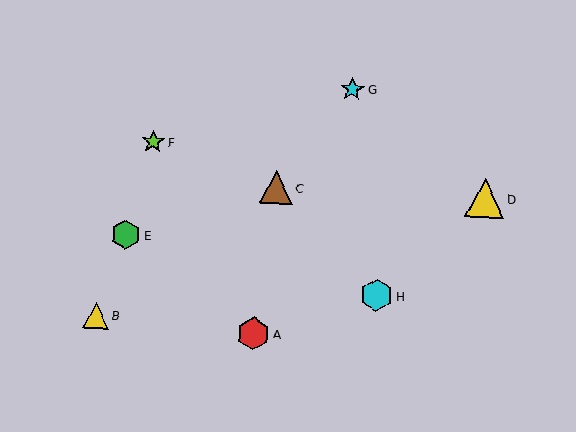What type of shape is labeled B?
Shape B is a yellow triangle.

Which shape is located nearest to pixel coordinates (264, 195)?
The brown triangle (labeled C) at (276, 188) is nearest to that location.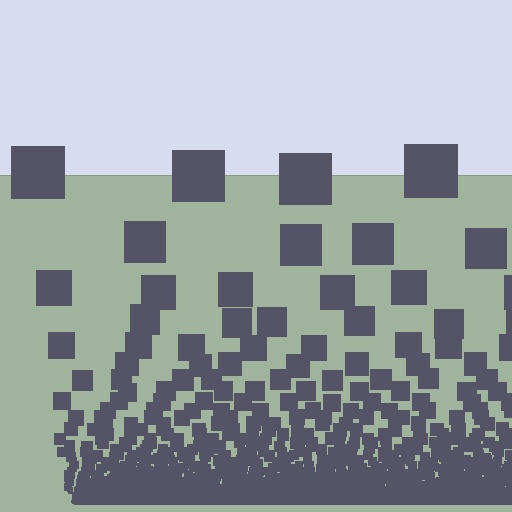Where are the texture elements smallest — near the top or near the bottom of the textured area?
Near the bottom.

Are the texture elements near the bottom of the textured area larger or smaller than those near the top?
Smaller. The gradient is inverted — elements near the bottom are smaller and denser.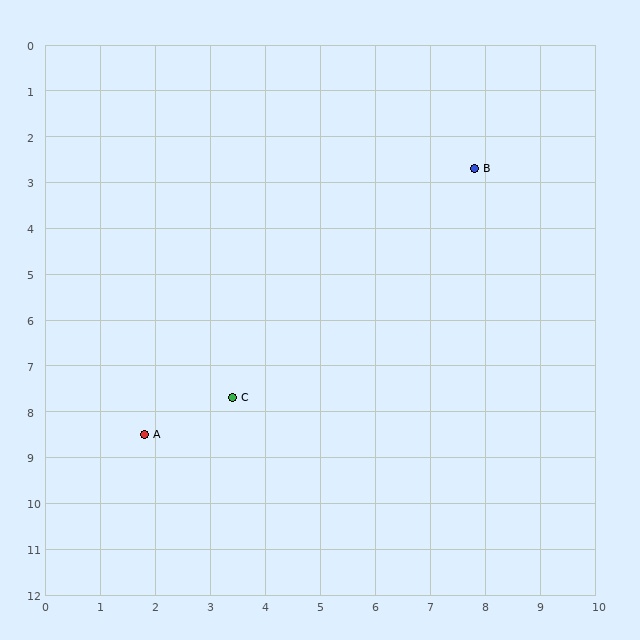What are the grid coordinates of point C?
Point C is at approximately (3.4, 7.7).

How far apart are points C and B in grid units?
Points C and B are about 6.7 grid units apart.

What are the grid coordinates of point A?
Point A is at approximately (1.8, 8.5).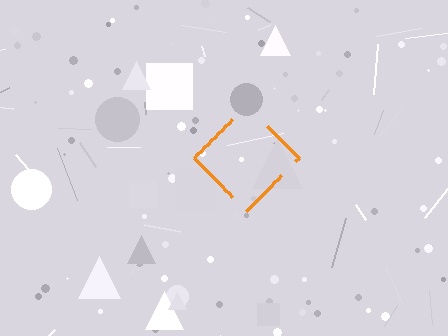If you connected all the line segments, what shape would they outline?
They would outline a diamond.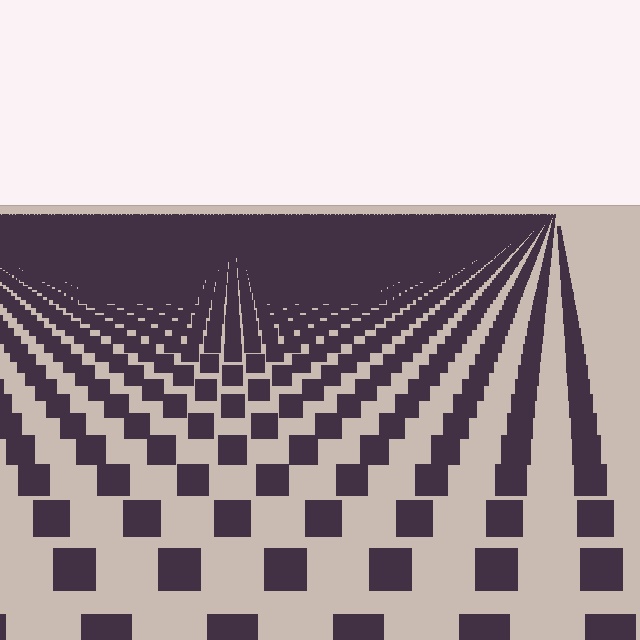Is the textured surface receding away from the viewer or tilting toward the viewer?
The surface is receding away from the viewer. Texture elements get smaller and denser toward the top.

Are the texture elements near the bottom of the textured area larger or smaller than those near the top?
Larger. Near the bottom, elements are closer to the viewer and appear at a bigger on-screen size.